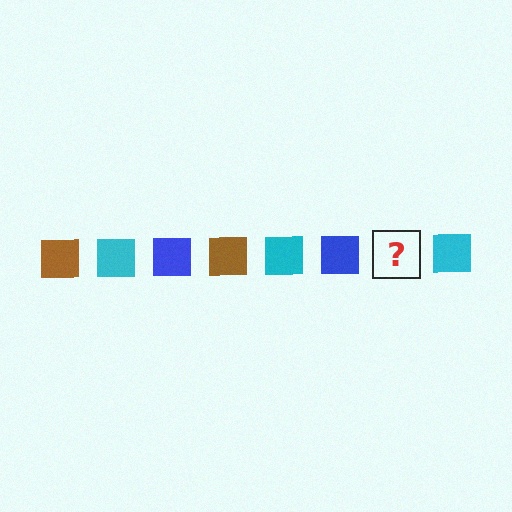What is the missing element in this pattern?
The missing element is a brown square.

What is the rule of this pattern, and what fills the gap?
The rule is that the pattern cycles through brown, cyan, blue squares. The gap should be filled with a brown square.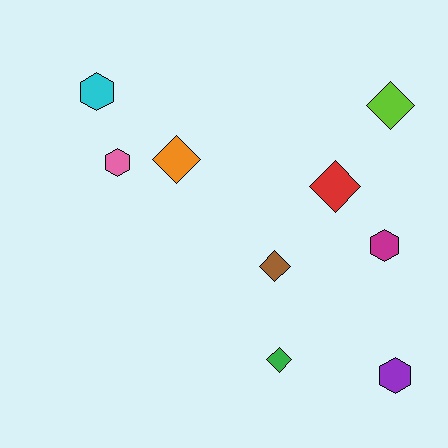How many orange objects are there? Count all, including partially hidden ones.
There is 1 orange object.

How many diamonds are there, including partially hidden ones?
There are 5 diamonds.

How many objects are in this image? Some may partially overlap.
There are 9 objects.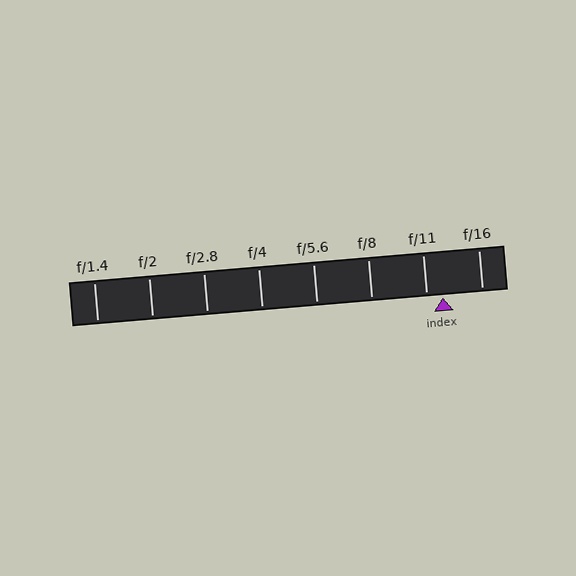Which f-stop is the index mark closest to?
The index mark is closest to f/11.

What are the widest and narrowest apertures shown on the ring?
The widest aperture shown is f/1.4 and the narrowest is f/16.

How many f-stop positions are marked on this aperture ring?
There are 8 f-stop positions marked.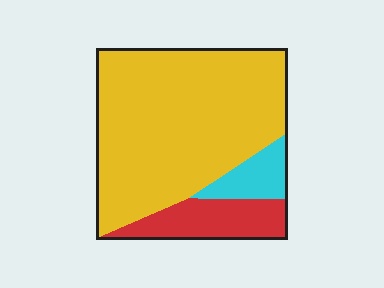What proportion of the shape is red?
Red covers about 15% of the shape.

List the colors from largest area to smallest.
From largest to smallest: yellow, red, cyan.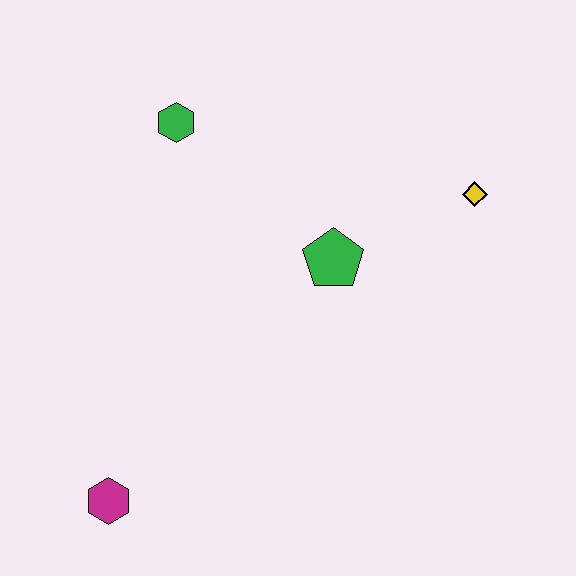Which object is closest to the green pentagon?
The yellow diamond is closest to the green pentagon.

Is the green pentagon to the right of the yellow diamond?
No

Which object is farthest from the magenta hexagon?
The yellow diamond is farthest from the magenta hexagon.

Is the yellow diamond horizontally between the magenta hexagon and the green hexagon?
No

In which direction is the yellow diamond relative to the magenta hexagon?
The yellow diamond is to the right of the magenta hexagon.